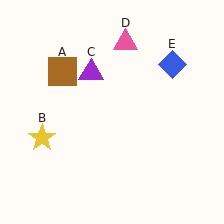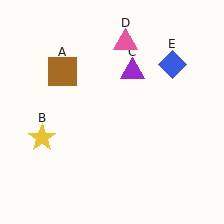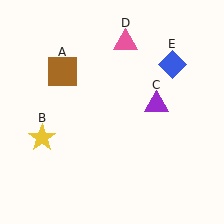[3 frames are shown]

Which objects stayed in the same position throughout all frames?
Brown square (object A) and yellow star (object B) and pink triangle (object D) and blue diamond (object E) remained stationary.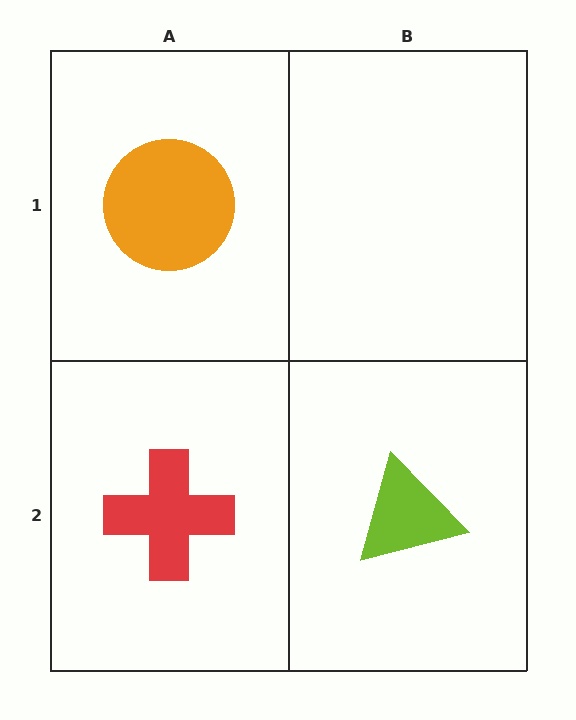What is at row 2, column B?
A lime triangle.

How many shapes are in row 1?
1 shape.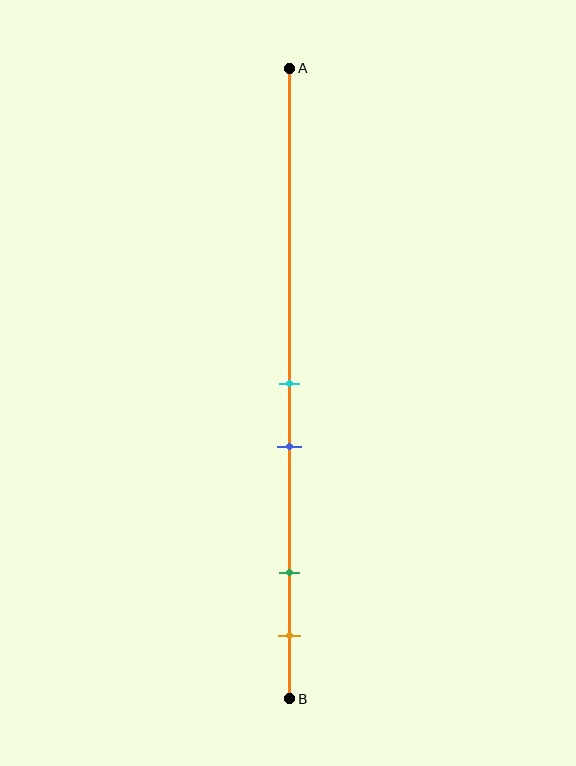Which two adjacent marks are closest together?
The cyan and blue marks are the closest adjacent pair.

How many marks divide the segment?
There are 4 marks dividing the segment.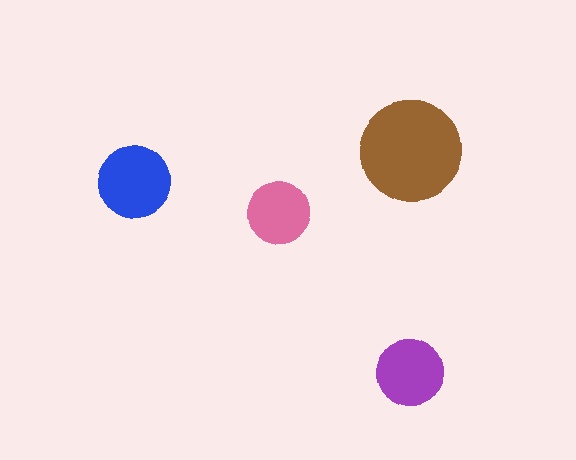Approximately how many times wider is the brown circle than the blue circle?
About 1.5 times wider.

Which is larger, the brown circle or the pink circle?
The brown one.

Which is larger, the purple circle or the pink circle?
The purple one.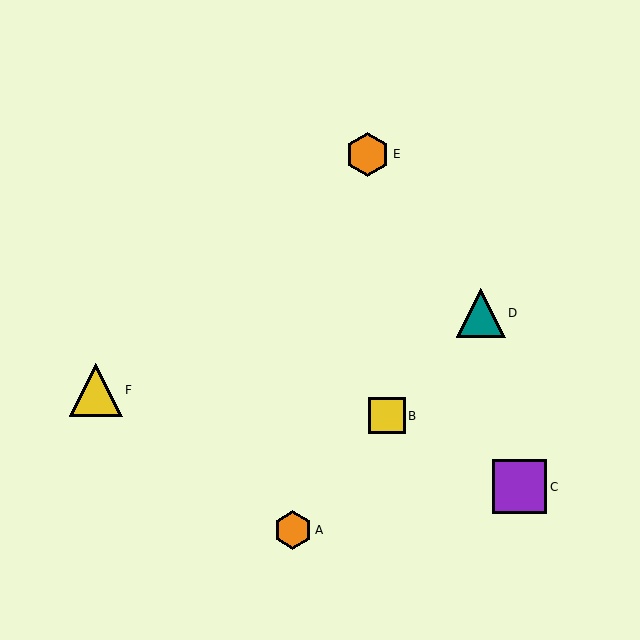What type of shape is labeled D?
Shape D is a teal triangle.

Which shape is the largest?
The purple square (labeled C) is the largest.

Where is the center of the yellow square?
The center of the yellow square is at (387, 416).